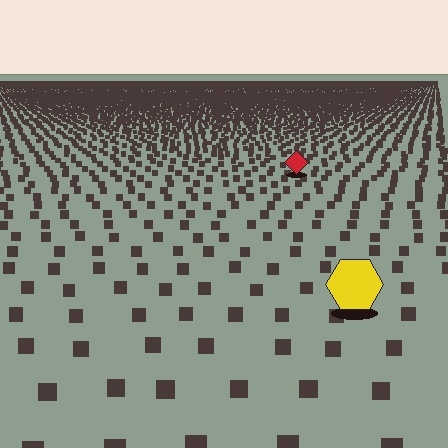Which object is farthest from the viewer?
The red diamond is farthest from the viewer. It appears smaller and the ground texture around it is denser.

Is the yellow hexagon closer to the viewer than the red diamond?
Yes. The yellow hexagon is closer — you can tell from the texture gradient: the ground texture is coarser near it.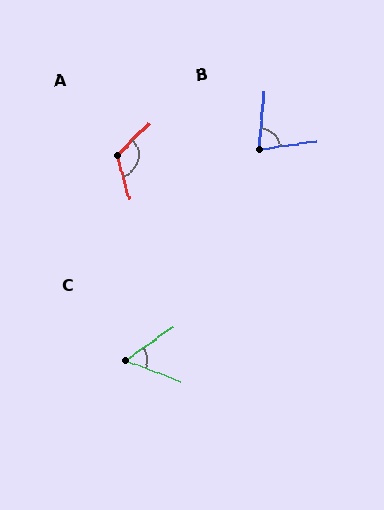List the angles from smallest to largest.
C (55°), B (77°), A (119°).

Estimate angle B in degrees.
Approximately 77 degrees.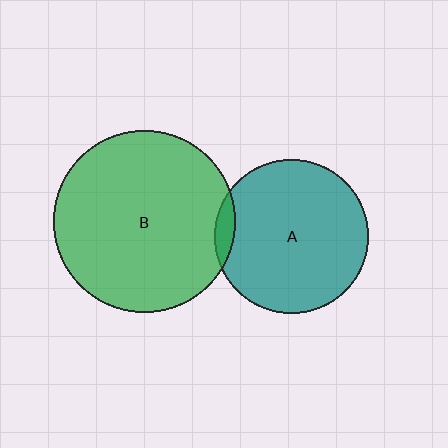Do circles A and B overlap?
Yes.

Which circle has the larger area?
Circle B (green).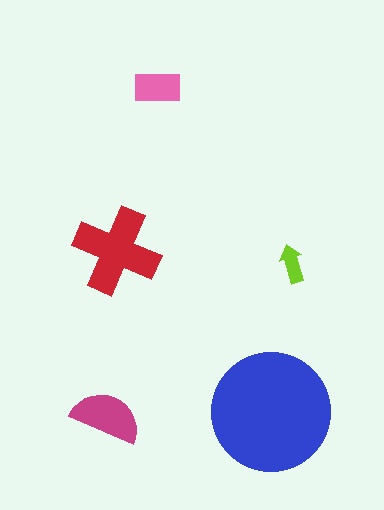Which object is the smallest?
The lime arrow.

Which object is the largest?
The blue circle.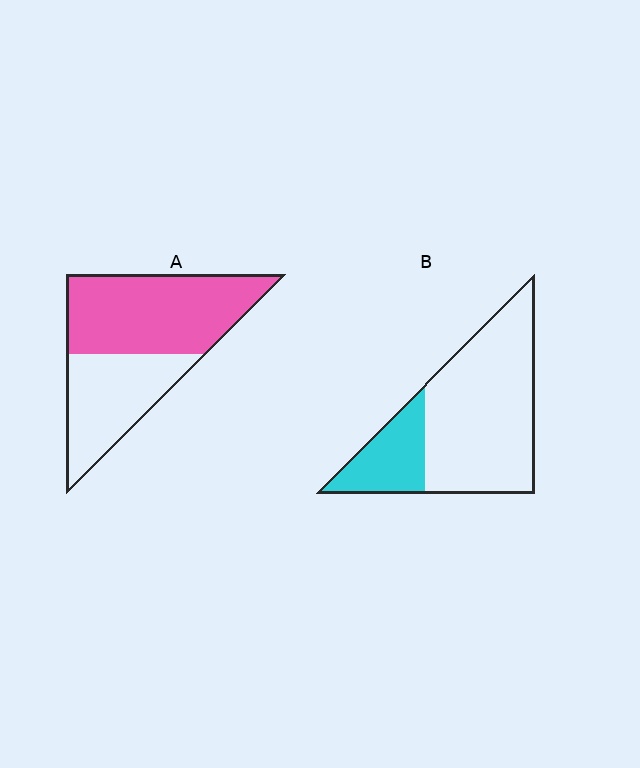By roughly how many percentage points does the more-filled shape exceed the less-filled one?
By roughly 35 percentage points (A over B).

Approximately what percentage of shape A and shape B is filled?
A is approximately 60% and B is approximately 25%.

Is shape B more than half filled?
No.